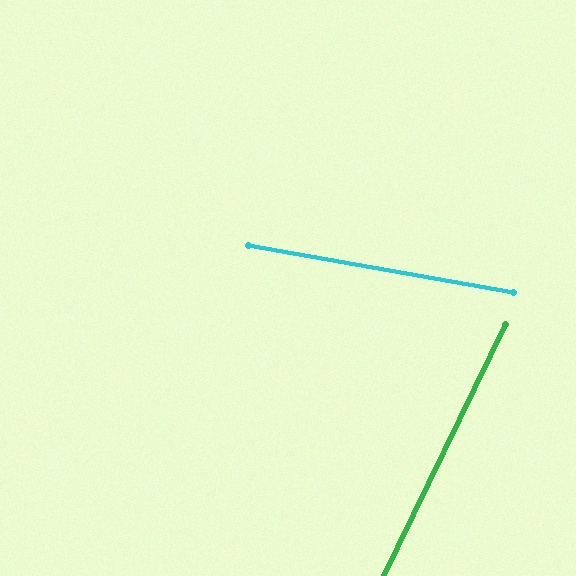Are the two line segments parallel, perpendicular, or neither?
Neither parallel nor perpendicular — they differ by about 74°.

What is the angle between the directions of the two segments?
Approximately 74 degrees.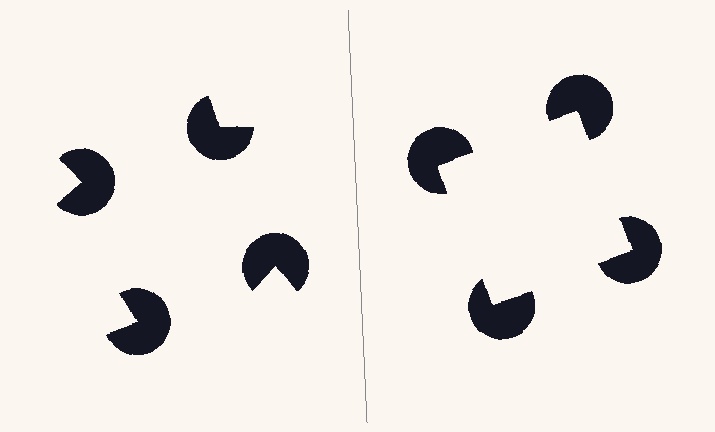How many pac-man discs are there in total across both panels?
8 — 4 on each side.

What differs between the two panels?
The pac-man discs are positioned identically on both sides; only the wedge orientations differ. On the right they align to a square; on the left they are misaligned.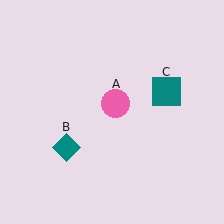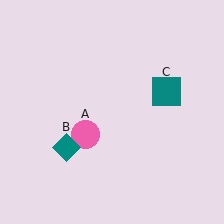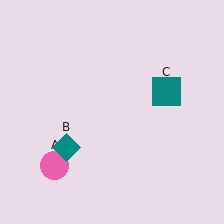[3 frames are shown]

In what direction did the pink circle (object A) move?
The pink circle (object A) moved down and to the left.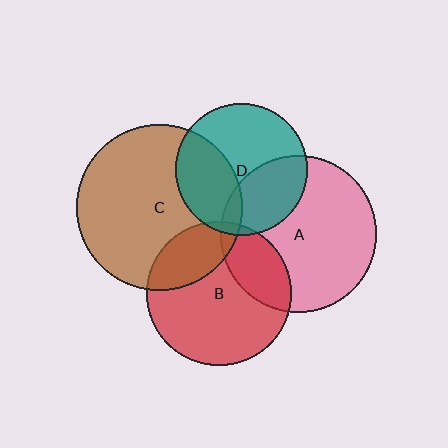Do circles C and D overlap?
Yes.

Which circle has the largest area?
Circle C (brown).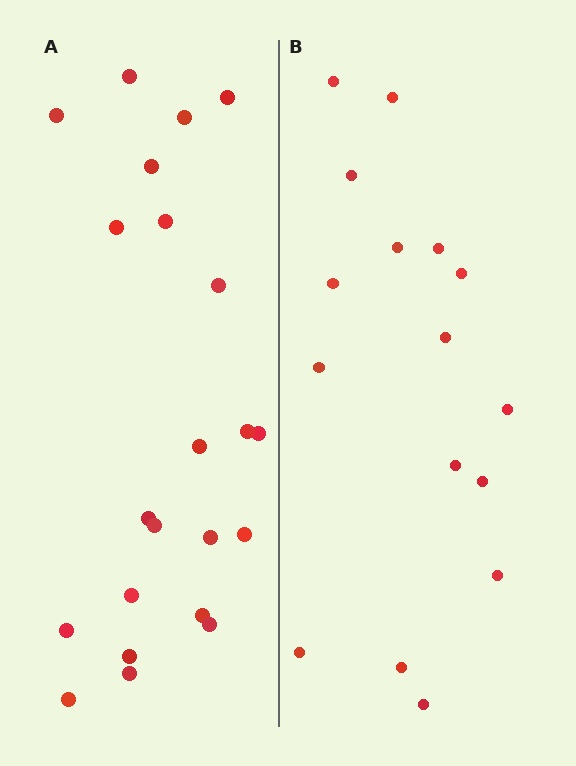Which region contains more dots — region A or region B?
Region A (the left region) has more dots.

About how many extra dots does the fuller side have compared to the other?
Region A has about 6 more dots than region B.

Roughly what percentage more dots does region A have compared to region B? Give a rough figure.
About 40% more.